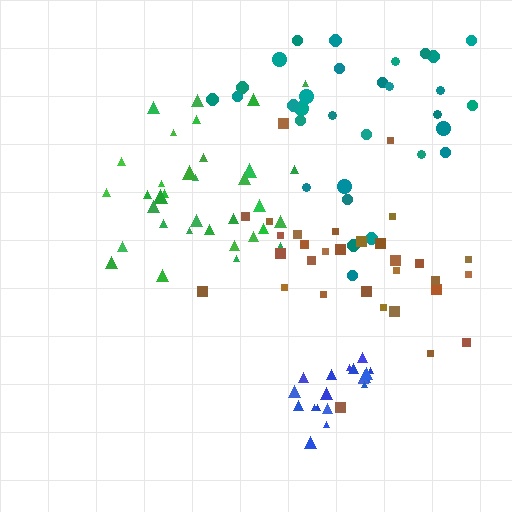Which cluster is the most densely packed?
Blue.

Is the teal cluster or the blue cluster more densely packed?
Blue.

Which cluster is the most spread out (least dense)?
Teal.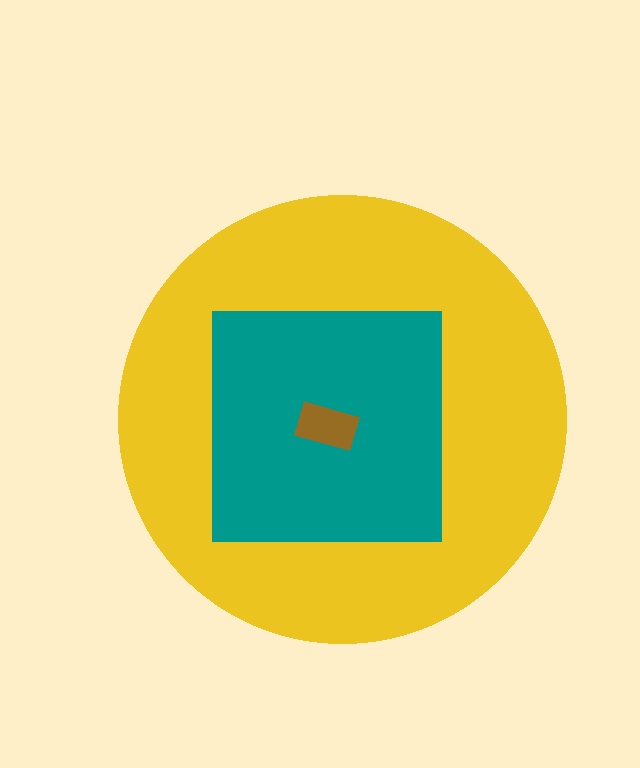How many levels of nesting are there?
3.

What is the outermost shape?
The yellow circle.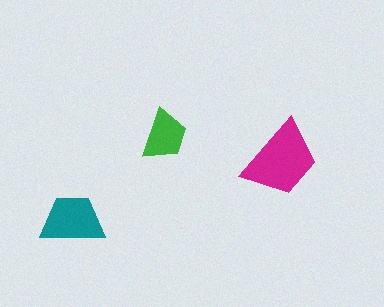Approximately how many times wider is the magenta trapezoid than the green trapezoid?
About 1.5 times wider.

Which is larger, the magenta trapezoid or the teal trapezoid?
The magenta one.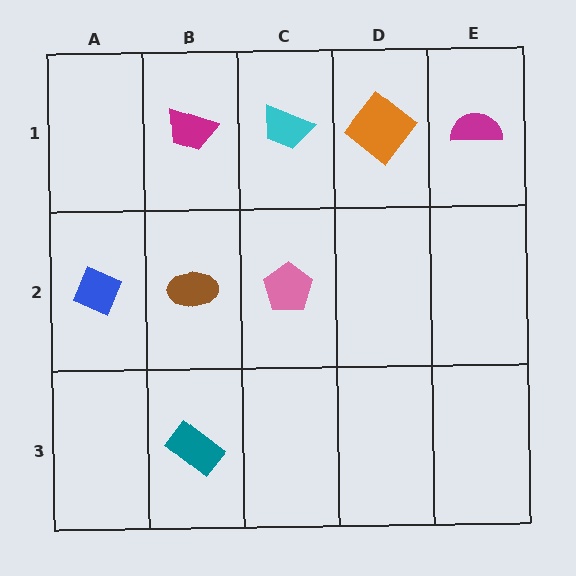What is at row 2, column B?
A brown ellipse.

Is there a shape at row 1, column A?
No, that cell is empty.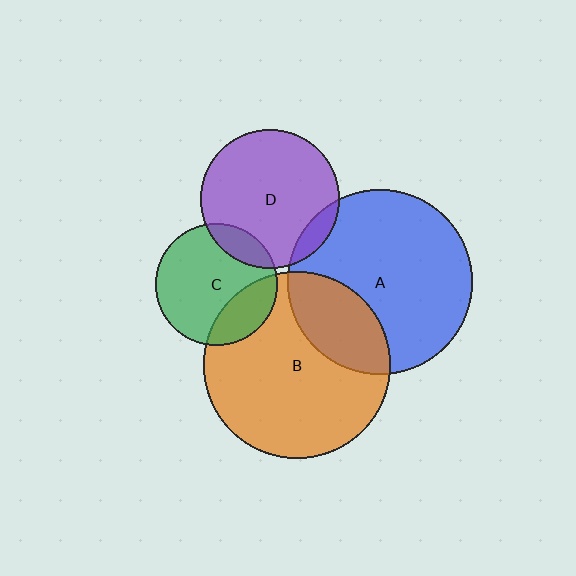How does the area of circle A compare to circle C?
Approximately 2.3 times.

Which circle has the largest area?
Circle B (orange).